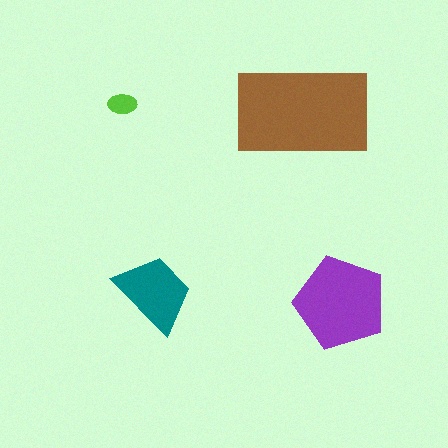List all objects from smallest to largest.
The lime ellipse, the teal trapezoid, the purple pentagon, the brown rectangle.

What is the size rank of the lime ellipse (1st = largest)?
4th.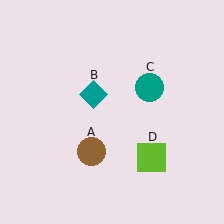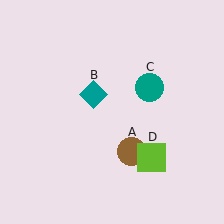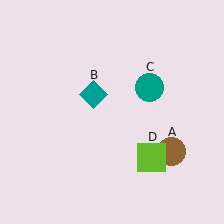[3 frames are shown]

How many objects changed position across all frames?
1 object changed position: brown circle (object A).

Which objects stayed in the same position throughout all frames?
Teal diamond (object B) and teal circle (object C) and lime square (object D) remained stationary.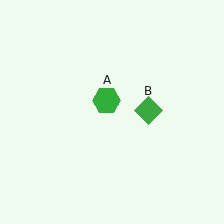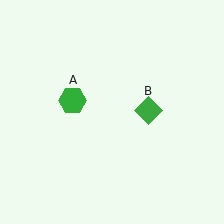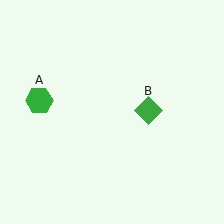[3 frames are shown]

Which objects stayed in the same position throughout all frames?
Green diamond (object B) remained stationary.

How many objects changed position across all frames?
1 object changed position: green hexagon (object A).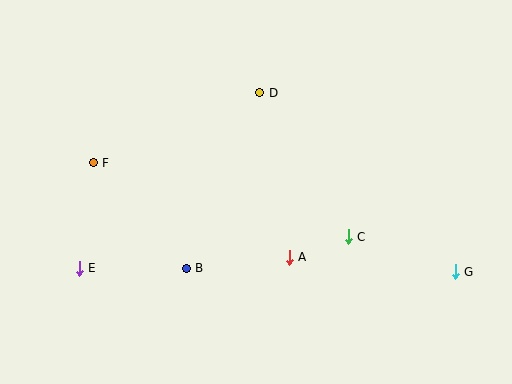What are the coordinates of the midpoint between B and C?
The midpoint between B and C is at (267, 252).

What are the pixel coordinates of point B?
Point B is at (186, 268).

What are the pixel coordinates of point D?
Point D is at (260, 93).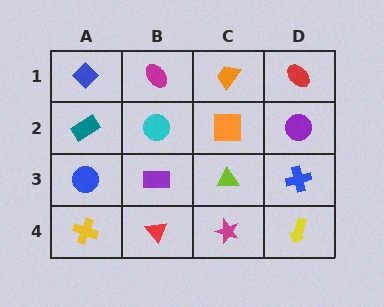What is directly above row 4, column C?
A lime triangle.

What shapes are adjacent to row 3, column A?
A teal rectangle (row 2, column A), a yellow cross (row 4, column A), a purple rectangle (row 3, column B).